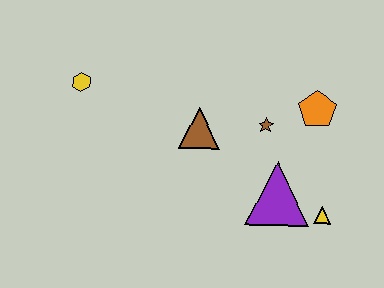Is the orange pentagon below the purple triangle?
No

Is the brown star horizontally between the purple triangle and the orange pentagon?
No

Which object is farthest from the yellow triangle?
The yellow hexagon is farthest from the yellow triangle.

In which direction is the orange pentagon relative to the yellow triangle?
The orange pentagon is above the yellow triangle.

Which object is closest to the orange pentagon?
The brown star is closest to the orange pentagon.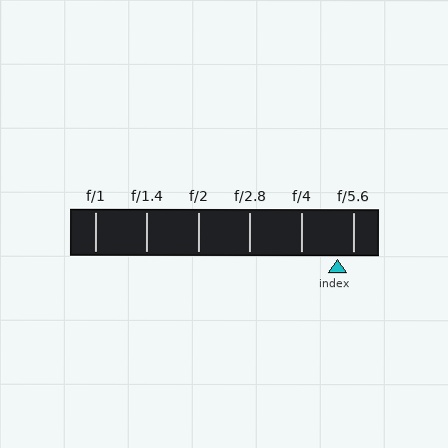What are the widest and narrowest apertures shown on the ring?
The widest aperture shown is f/1 and the narrowest is f/5.6.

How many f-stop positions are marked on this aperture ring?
There are 6 f-stop positions marked.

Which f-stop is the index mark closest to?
The index mark is closest to f/5.6.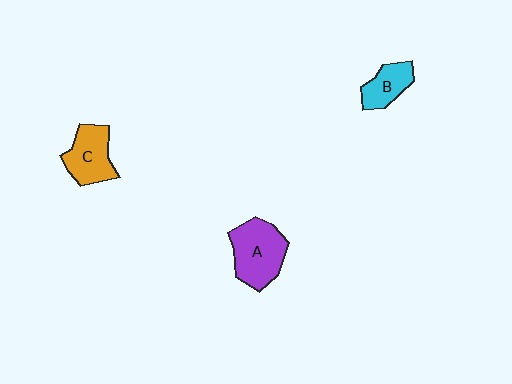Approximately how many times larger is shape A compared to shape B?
Approximately 1.8 times.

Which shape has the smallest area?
Shape B (cyan).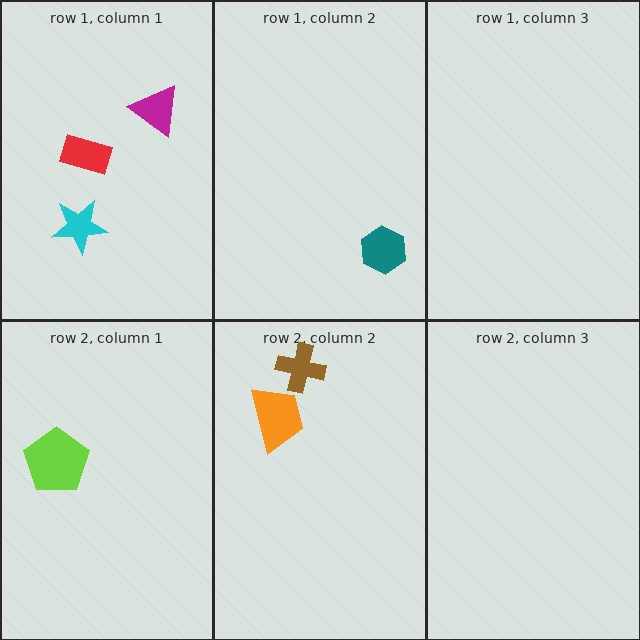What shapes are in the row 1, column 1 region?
The magenta triangle, the cyan star, the red rectangle.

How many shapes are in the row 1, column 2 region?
1.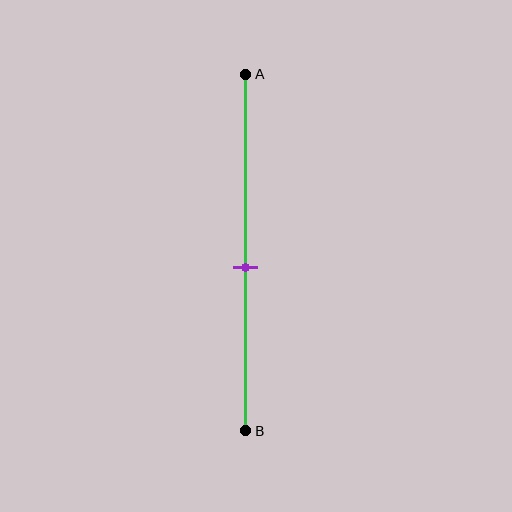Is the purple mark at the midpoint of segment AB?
No, the mark is at about 55% from A, not at the 50% midpoint.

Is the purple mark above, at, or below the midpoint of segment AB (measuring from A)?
The purple mark is below the midpoint of segment AB.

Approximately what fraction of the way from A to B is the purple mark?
The purple mark is approximately 55% of the way from A to B.